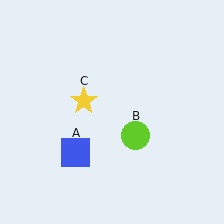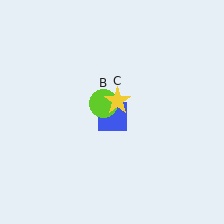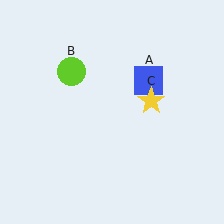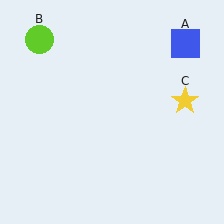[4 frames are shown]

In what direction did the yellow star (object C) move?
The yellow star (object C) moved right.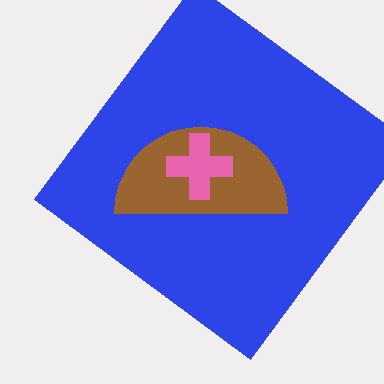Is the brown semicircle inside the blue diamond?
Yes.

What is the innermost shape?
The pink cross.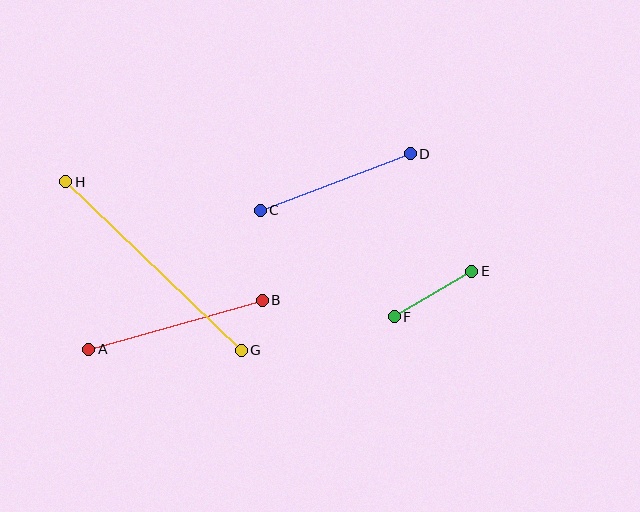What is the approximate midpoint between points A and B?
The midpoint is at approximately (175, 325) pixels.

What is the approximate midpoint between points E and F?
The midpoint is at approximately (433, 294) pixels.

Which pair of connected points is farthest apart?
Points G and H are farthest apart.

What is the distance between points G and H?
The distance is approximately 243 pixels.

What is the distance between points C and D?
The distance is approximately 160 pixels.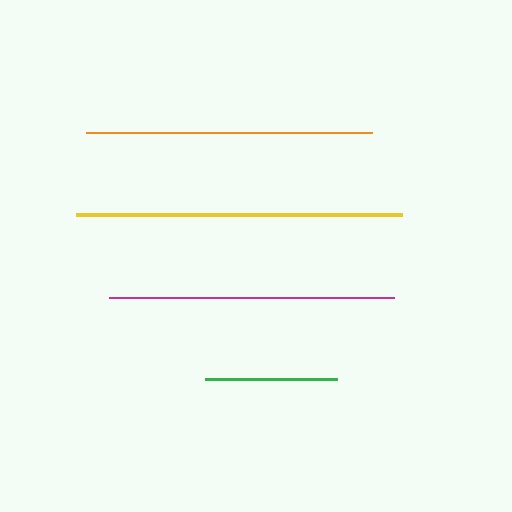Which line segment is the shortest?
The green line is the shortest at approximately 133 pixels.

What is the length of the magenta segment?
The magenta segment is approximately 285 pixels long.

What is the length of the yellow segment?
The yellow segment is approximately 326 pixels long.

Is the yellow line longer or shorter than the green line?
The yellow line is longer than the green line.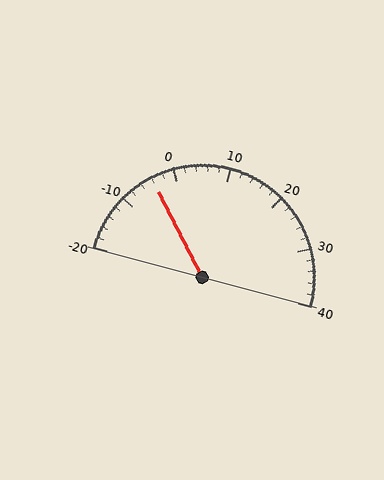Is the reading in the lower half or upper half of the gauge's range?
The reading is in the lower half of the range (-20 to 40).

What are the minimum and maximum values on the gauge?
The gauge ranges from -20 to 40.